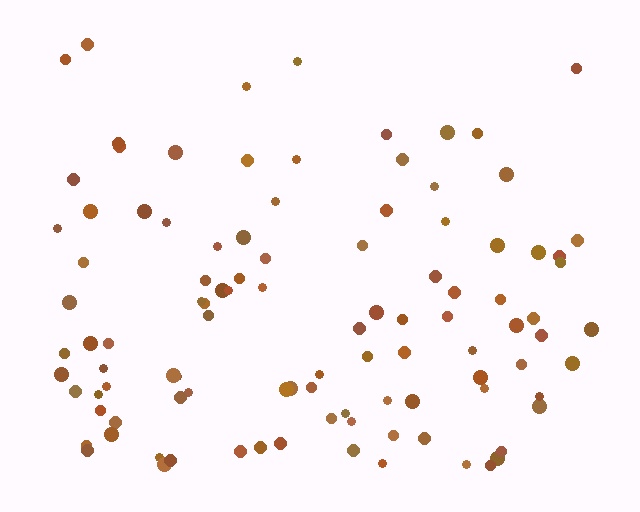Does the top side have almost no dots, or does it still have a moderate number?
Still a moderate number, just noticeably fewer than the bottom.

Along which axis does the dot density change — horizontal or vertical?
Vertical.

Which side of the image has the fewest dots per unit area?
The top.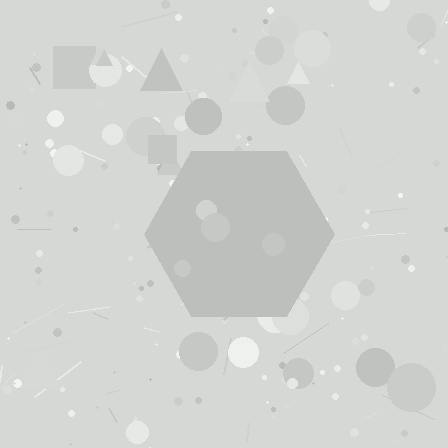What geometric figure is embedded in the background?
A hexagon is embedded in the background.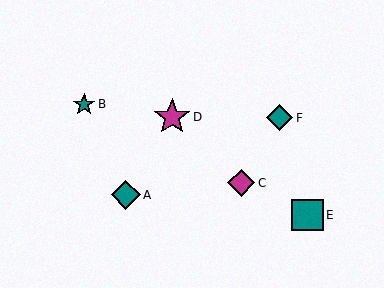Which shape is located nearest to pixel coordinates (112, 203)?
The teal diamond (labeled A) at (126, 195) is nearest to that location.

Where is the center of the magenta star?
The center of the magenta star is at (172, 117).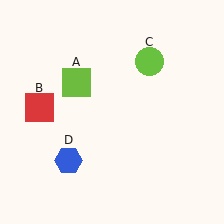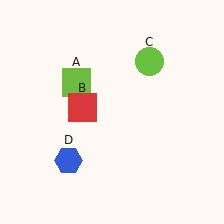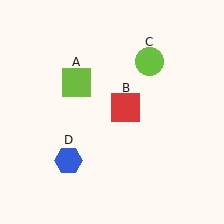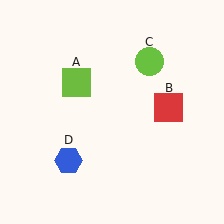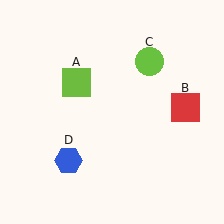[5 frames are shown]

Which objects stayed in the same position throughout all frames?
Lime square (object A) and lime circle (object C) and blue hexagon (object D) remained stationary.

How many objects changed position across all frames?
1 object changed position: red square (object B).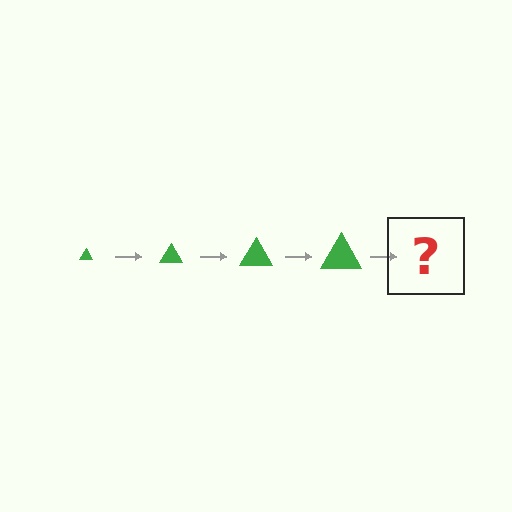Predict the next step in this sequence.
The next step is a green triangle, larger than the previous one.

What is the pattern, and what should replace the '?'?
The pattern is that the triangle gets progressively larger each step. The '?' should be a green triangle, larger than the previous one.